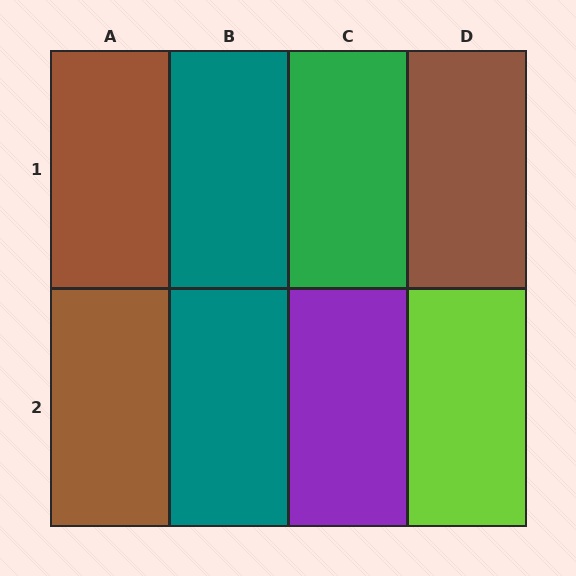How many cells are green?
1 cell is green.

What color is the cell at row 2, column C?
Purple.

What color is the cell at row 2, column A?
Brown.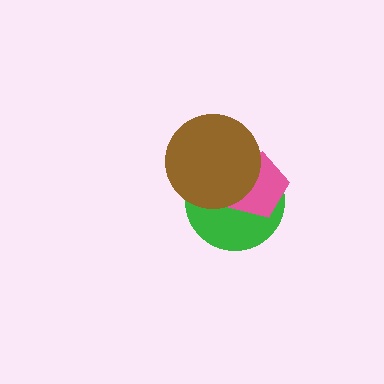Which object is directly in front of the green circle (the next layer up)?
The pink pentagon is directly in front of the green circle.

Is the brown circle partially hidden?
No, no other shape covers it.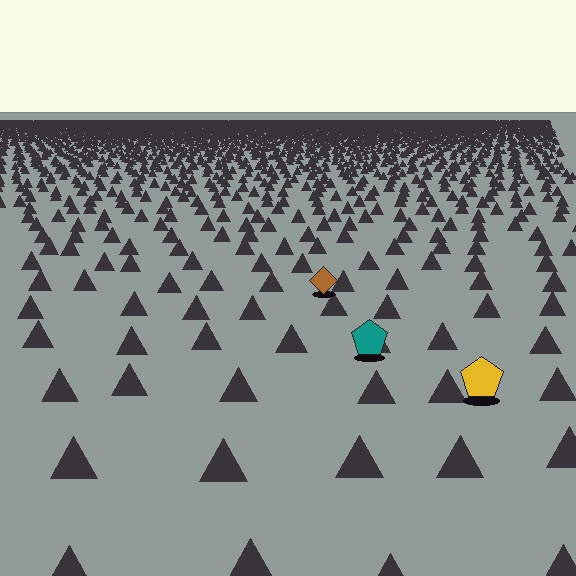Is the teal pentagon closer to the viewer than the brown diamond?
Yes. The teal pentagon is closer — you can tell from the texture gradient: the ground texture is coarser near it.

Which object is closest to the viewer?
The yellow pentagon is closest. The texture marks near it are larger and more spread out.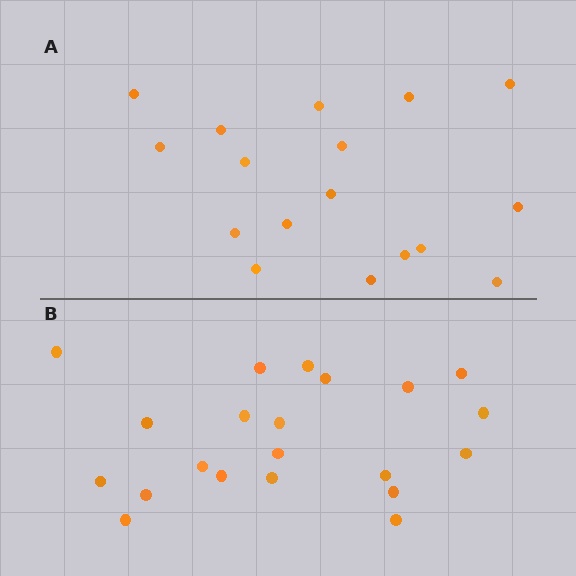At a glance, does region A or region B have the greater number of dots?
Region B (the bottom region) has more dots.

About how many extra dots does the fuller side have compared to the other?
Region B has about 4 more dots than region A.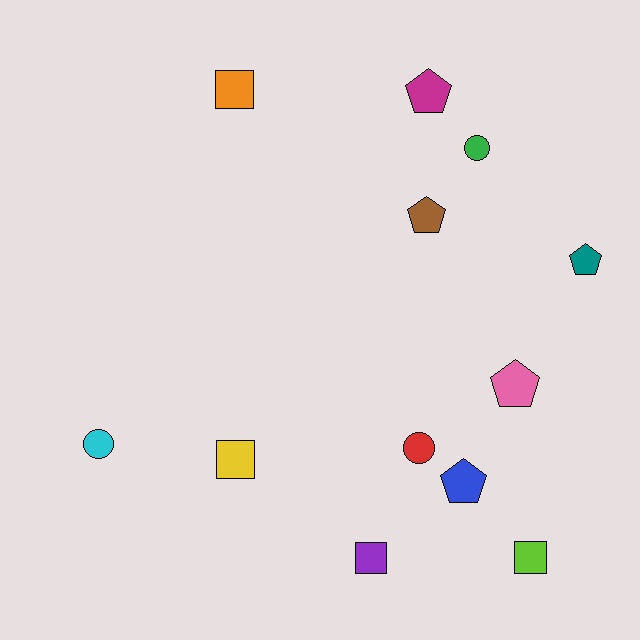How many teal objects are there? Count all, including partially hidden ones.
There is 1 teal object.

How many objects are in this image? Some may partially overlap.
There are 12 objects.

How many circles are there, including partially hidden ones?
There are 3 circles.